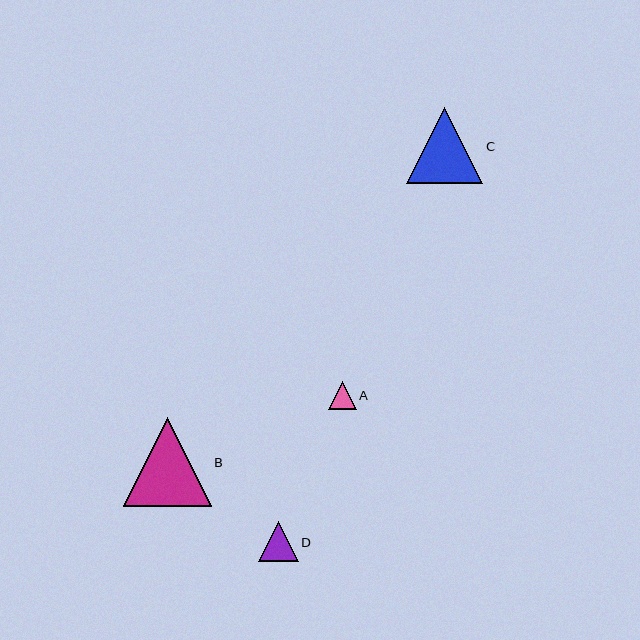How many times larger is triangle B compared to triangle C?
Triangle B is approximately 1.2 times the size of triangle C.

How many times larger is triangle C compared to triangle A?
Triangle C is approximately 2.7 times the size of triangle A.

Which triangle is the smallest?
Triangle A is the smallest with a size of approximately 28 pixels.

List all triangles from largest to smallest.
From largest to smallest: B, C, D, A.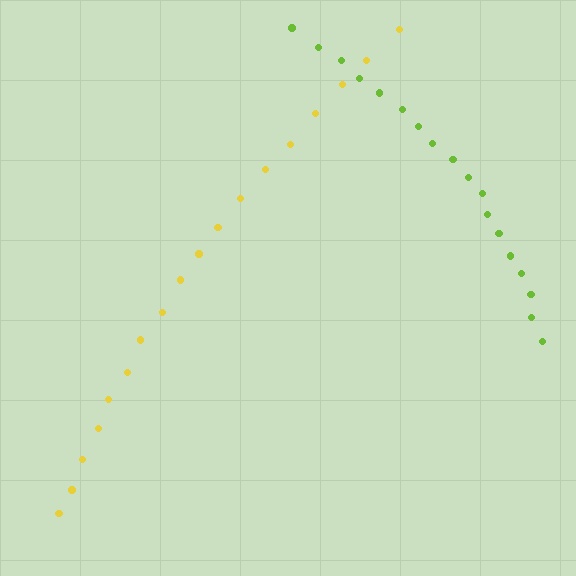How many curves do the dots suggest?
There are 2 distinct paths.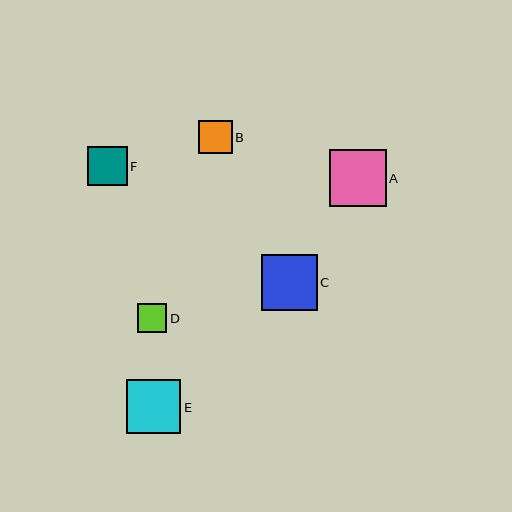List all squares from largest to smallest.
From largest to smallest: A, C, E, F, B, D.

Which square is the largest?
Square A is the largest with a size of approximately 56 pixels.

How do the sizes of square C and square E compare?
Square C and square E are approximately the same size.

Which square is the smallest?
Square D is the smallest with a size of approximately 29 pixels.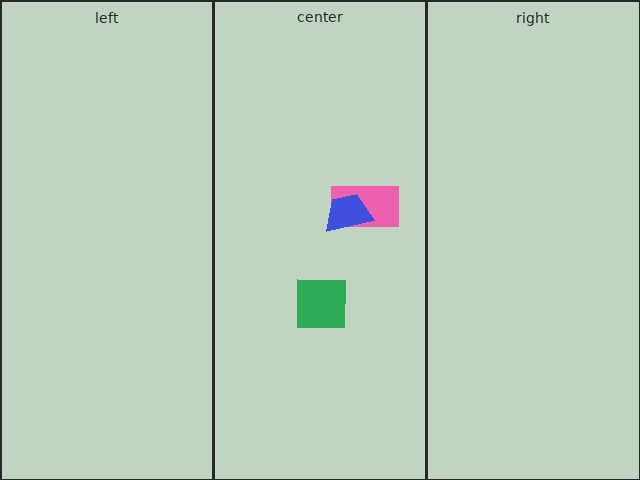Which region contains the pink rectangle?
The center region.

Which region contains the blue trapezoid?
The center region.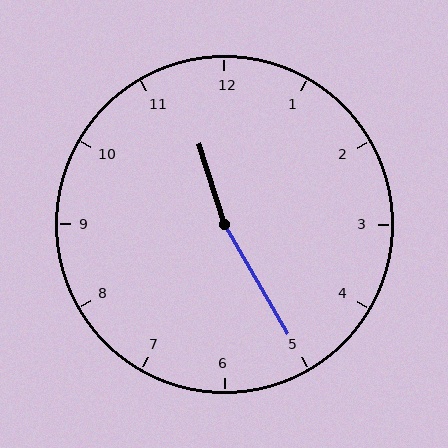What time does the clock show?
11:25.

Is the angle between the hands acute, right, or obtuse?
It is obtuse.